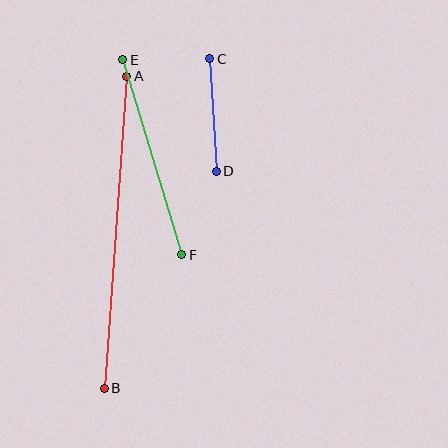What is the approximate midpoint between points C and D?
The midpoint is at approximately (213, 115) pixels.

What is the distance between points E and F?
The distance is approximately 204 pixels.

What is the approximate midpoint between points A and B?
The midpoint is at approximately (115, 232) pixels.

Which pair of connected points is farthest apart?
Points A and B are farthest apart.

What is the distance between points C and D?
The distance is approximately 113 pixels.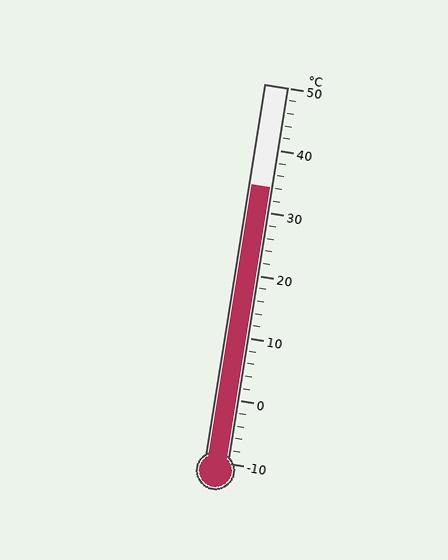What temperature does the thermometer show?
The thermometer shows approximately 34°C.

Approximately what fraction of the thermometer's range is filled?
The thermometer is filled to approximately 75% of its range.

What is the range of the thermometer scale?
The thermometer scale ranges from -10°C to 50°C.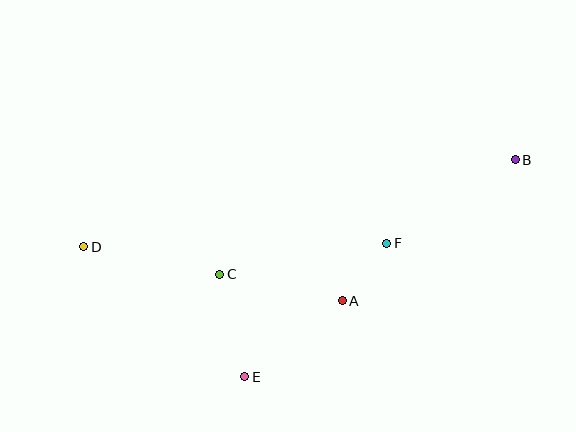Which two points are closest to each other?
Points A and F are closest to each other.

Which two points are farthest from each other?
Points B and D are farthest from each other.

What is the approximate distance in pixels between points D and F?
The distance between D and F is approximately 303 pixels.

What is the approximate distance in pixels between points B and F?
The distance between B and F is approximately 153 pixels.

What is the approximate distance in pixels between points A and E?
The distance between A and E is approximately 124 pixels.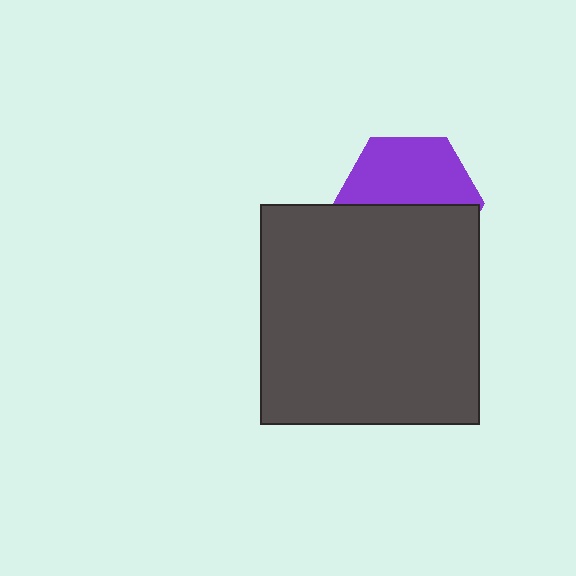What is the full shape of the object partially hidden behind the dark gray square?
The partially hidden object is a purple hexagon.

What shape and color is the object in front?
The object in front is a dark gray square.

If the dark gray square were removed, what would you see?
You would see the complete purple hexagon.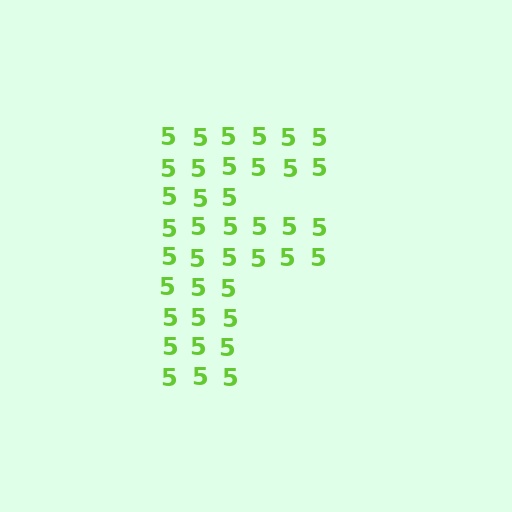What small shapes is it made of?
It is made of small digit 5's.